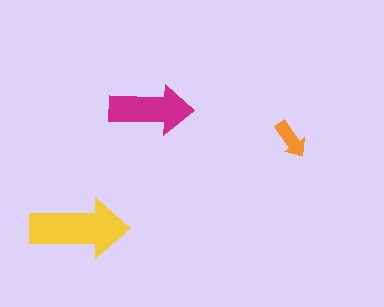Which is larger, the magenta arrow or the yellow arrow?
The yellow one.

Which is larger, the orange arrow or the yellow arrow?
The yellow one.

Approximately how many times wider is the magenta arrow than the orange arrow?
About 2 times wider.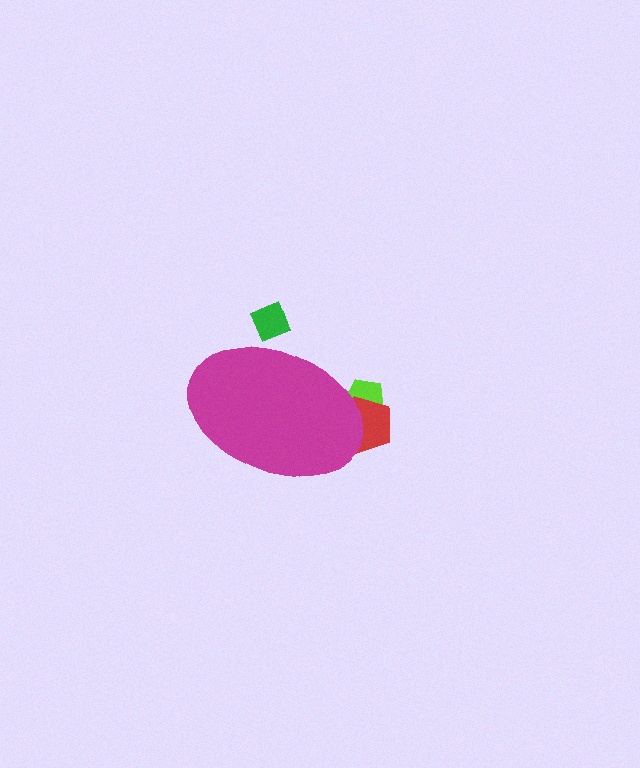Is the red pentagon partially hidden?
Yes, the red pentagon is partially hidden behind the magenta ellipse.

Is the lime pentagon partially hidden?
Yes, the lime pentagon is partially hidden behind the magenta ellipse.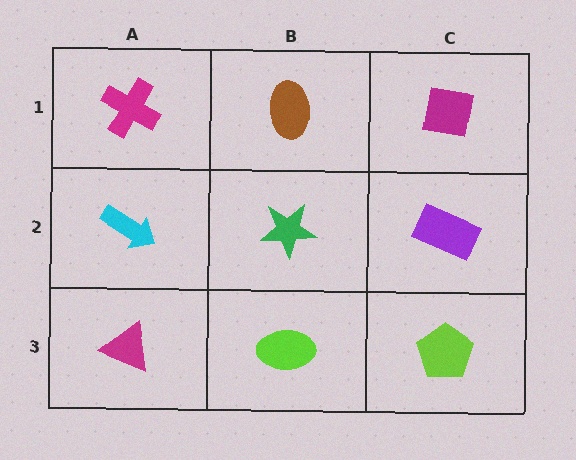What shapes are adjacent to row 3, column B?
A green star (row 2, column B), a magenta triangle (row 3, column A), a lime pentagon (row 3, column C).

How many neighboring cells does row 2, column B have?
4.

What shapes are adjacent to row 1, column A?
A cyan arrow (row 2, column A), a brown ellipse (row 1, column B).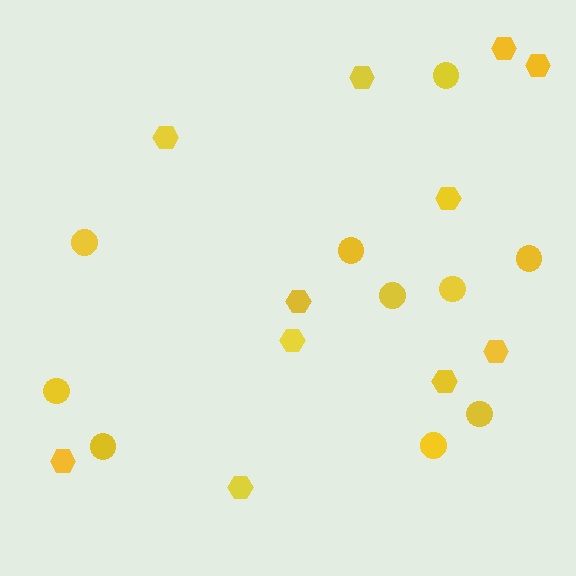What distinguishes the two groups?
There are 2 groups: one group of hexagons (11) and one group of circles (10).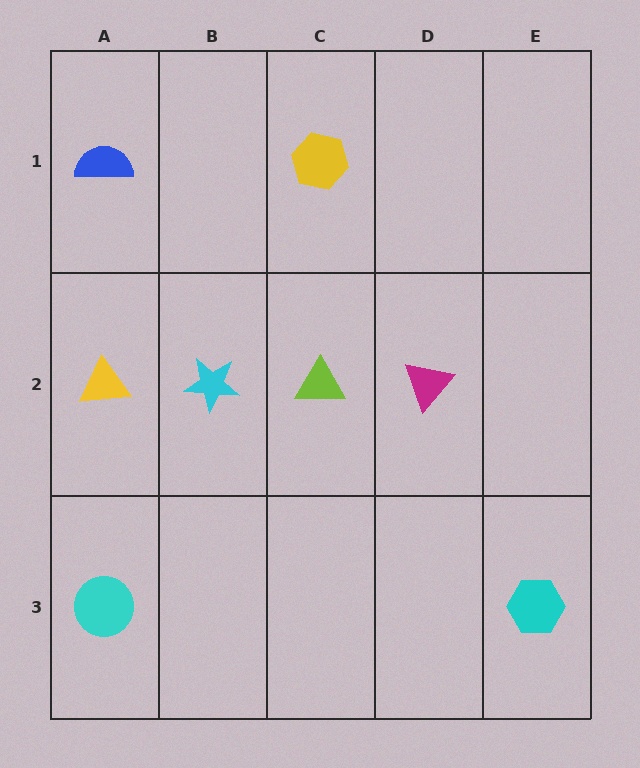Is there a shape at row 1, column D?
No, that cell is empty.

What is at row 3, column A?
A cyan circle.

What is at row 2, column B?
A cyan star.